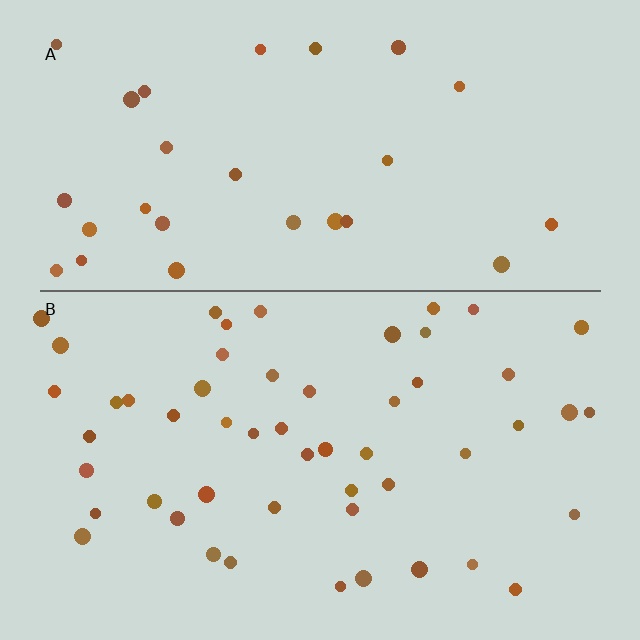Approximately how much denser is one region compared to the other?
Approximately 1.8× — region B over region A.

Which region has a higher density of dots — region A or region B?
B (the bottom).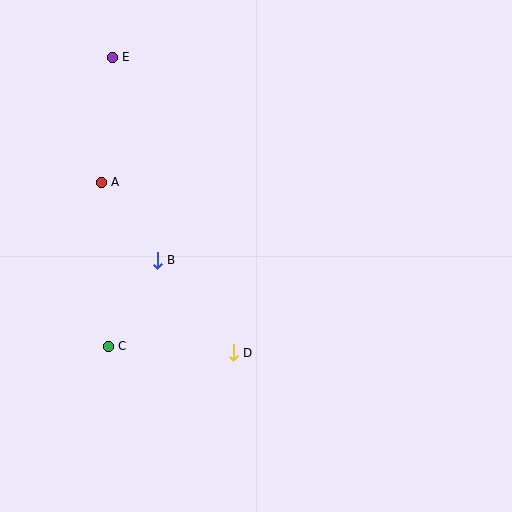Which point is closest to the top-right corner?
Point E is closest to the top-right corner.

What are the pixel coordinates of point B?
Point B is at (157, 260).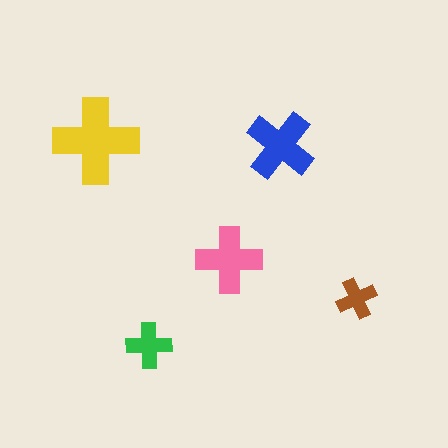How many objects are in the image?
There are 5 objects in the image.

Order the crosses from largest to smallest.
the yellow one, the blue one, the pink one, the green one, the brown one.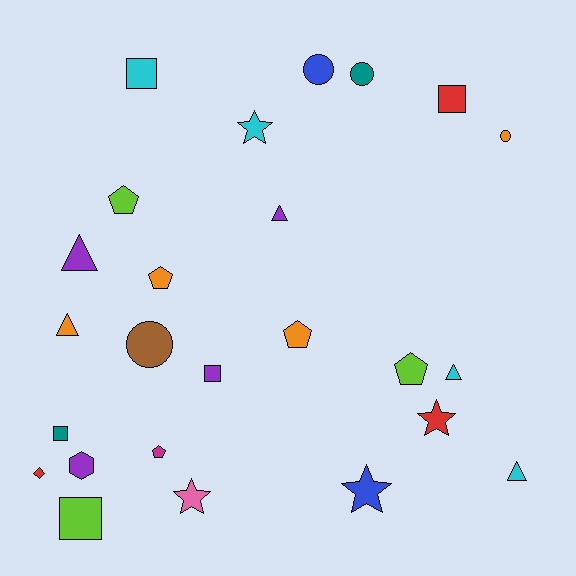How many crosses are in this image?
There are no crosses.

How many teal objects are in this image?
There are 2 teal objects.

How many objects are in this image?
There are 25 objects.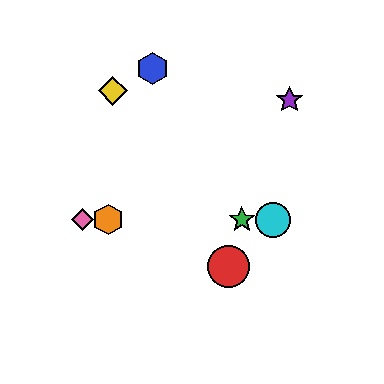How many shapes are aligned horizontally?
4 shapes (the green star, the orange hexagon, the cyan circle, the pink diamond) are aligned horizontally.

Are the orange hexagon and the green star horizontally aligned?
Yes, both are at y≈220.